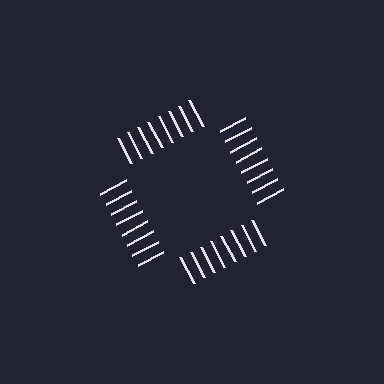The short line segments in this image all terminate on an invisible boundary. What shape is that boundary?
An illusory square — the line segments terminate on its edges but no continuous stroke is drawn.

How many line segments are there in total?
32 — 8 along each of the 4 edges.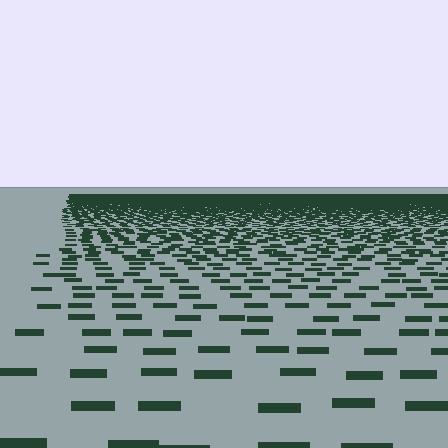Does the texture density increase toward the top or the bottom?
Density increases toward the top.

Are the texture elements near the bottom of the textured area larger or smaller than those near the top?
Larger. Near the bottom, elements are closer to the viewer and appear at a bigger on-screen size.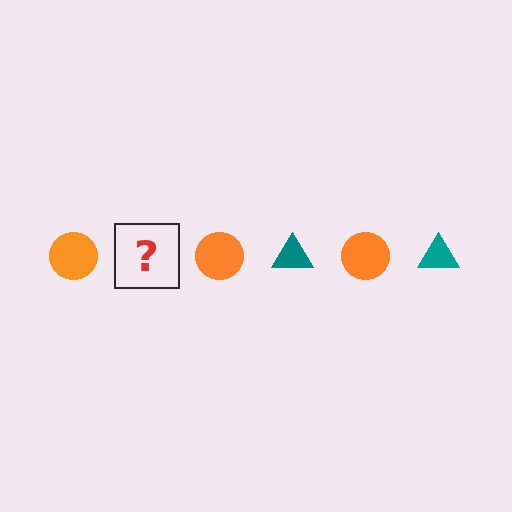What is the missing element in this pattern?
The missing element is a teal triangle.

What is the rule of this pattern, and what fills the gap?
The rule is that the pattern alternates between orange circle and teal triangle. The gap should be filled with a teal triangle.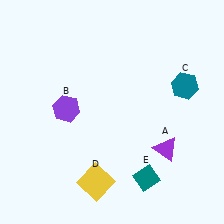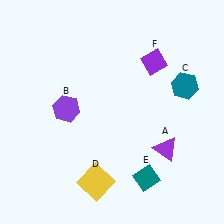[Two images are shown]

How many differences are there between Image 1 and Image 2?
There is 1 difference between the two images.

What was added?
A purple diamond (F) was added in Image 2.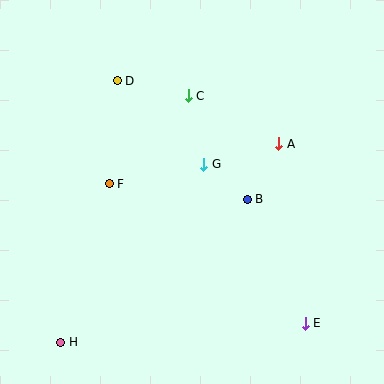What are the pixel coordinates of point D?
Point D is at (117, 81).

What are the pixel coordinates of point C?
Point C is at (188, 96).